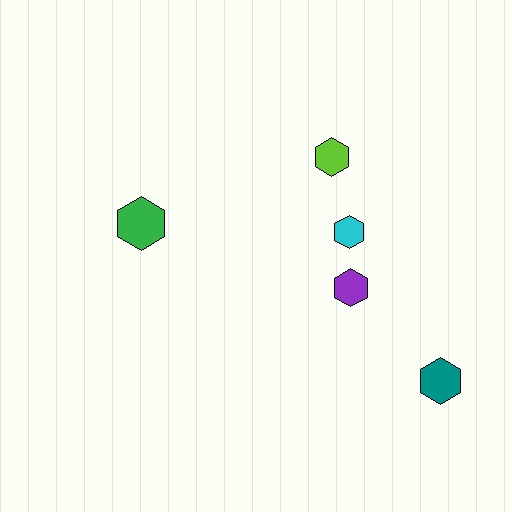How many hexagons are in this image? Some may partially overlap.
There are 5 hexagons.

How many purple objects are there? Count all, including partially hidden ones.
There is 1 purple object.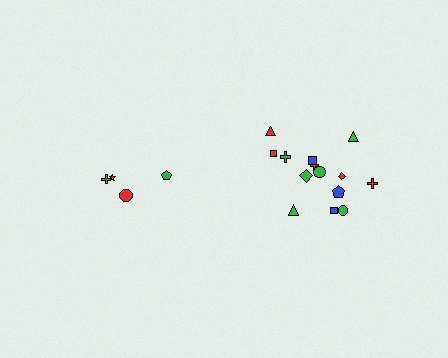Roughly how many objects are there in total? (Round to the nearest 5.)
Roughly 20 objects in total.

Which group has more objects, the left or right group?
The right group.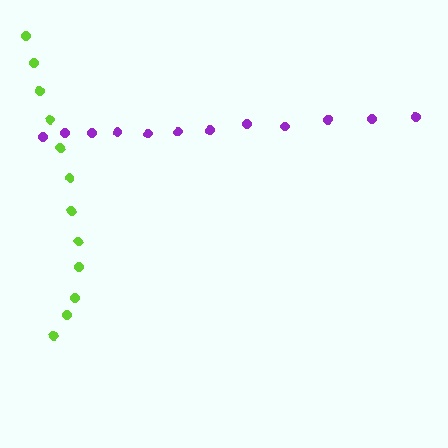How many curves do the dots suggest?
There are 2 distinct paths.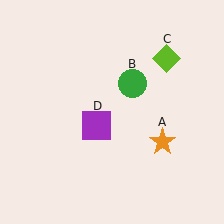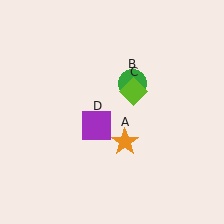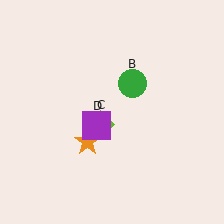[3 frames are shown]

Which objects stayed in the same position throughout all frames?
Green circle (object B) and purple square (object D) remained stationary.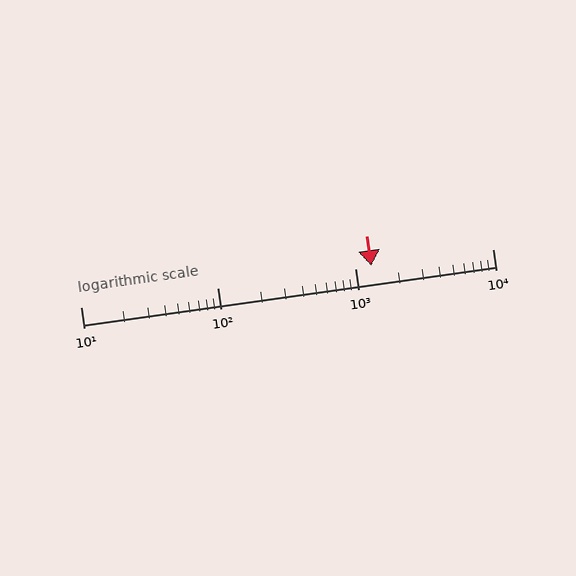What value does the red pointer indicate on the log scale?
The pointer indicates approximately 1300.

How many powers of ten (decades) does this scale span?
The scale spans 3 decades, from 10 to 10000.